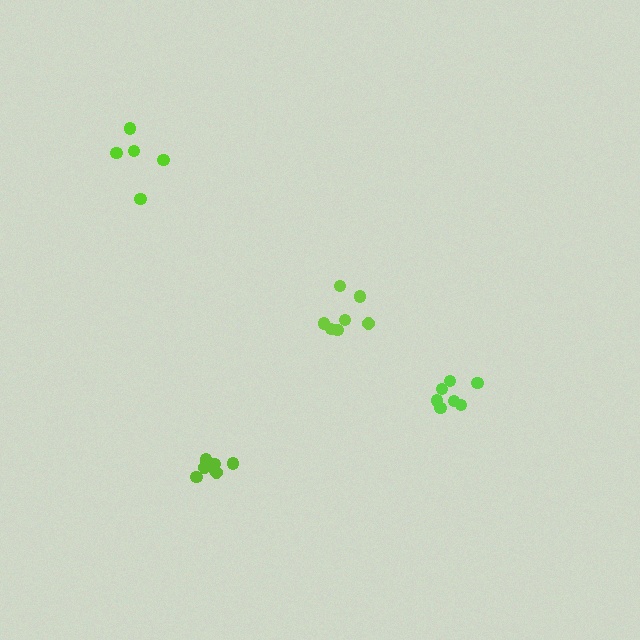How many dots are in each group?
Group 1: 7 dots, Group 2: 8 dots, Group 3: 7 dots, Group 4: 5 dots (27 total).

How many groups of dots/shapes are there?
There are 4 groups.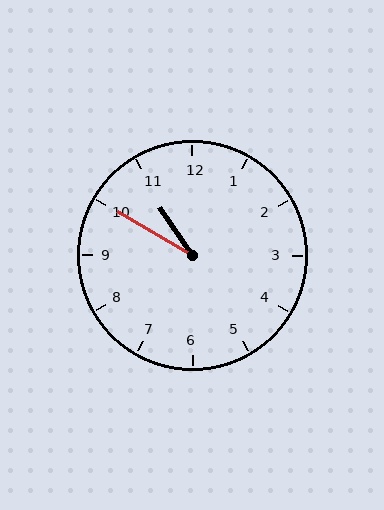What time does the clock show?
10:50.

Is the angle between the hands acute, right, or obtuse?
It is acute.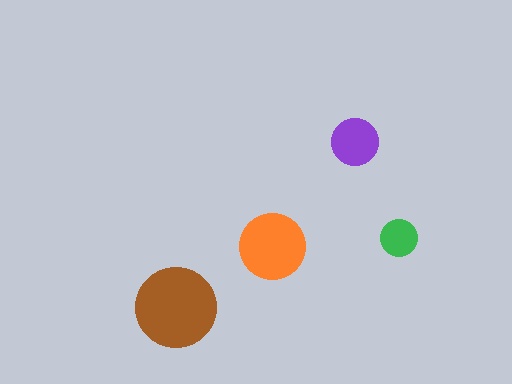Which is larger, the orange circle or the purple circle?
The orange one.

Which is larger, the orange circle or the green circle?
The orange one.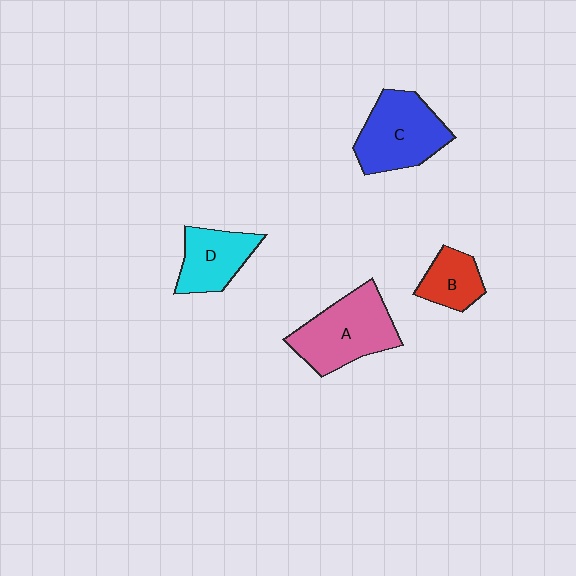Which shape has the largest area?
Shape A (pink).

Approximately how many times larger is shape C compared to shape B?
Approximately 1.9 times.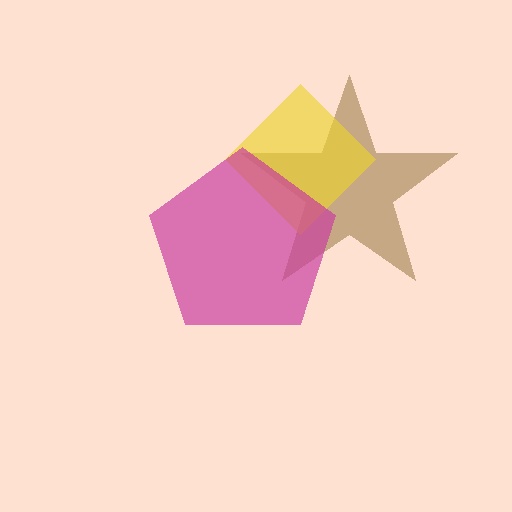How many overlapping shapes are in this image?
There are 3 overlapping shapes in the image.